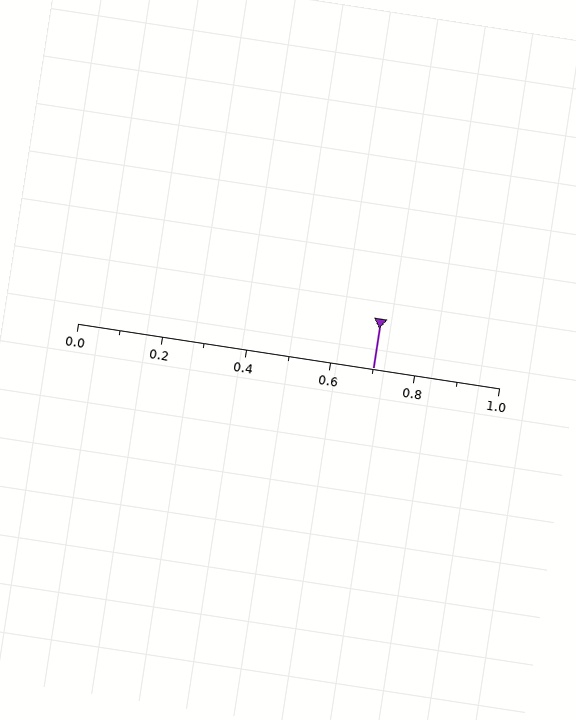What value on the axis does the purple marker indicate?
The marker indicates approximately 0.7.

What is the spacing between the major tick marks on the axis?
The major ticks are spaced 0.2 apart.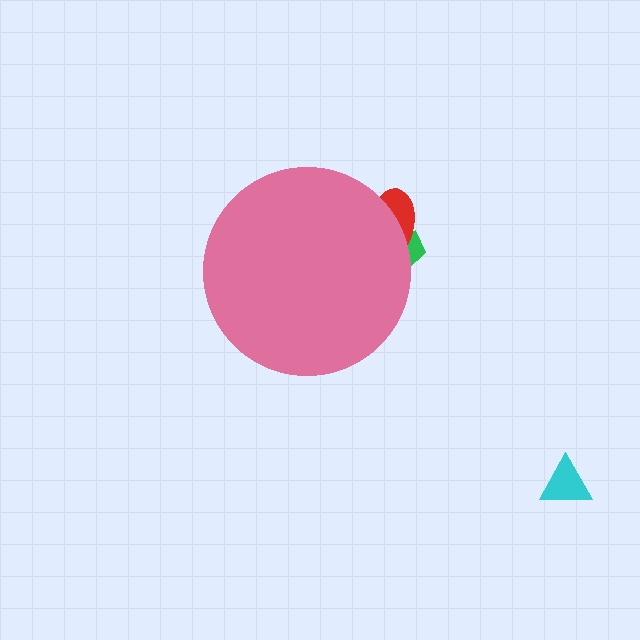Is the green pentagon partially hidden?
Yes, the green pentagon is partially hidden behind the pink circle.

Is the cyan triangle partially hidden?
No, the cyan triangle is fully visible.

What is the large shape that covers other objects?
A pink circle.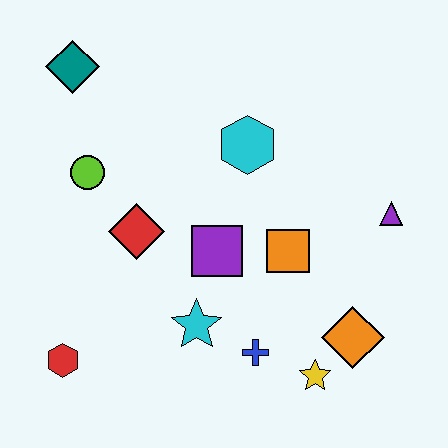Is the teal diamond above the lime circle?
Yes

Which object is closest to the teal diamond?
The lime circle is closest to the teal diamond.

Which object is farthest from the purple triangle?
The red hexagon is farthest from the purple triangle.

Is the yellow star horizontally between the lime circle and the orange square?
No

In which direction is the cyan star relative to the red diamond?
The cyan star is below the red diamond.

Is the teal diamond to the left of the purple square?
Yes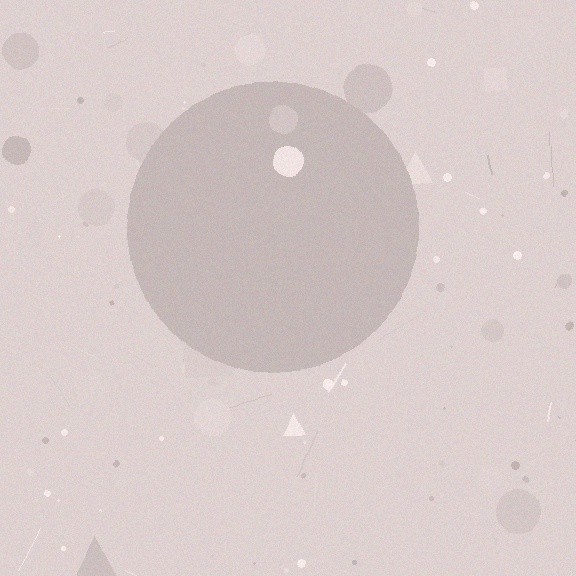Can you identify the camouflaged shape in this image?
The camouflaged shape is a circle.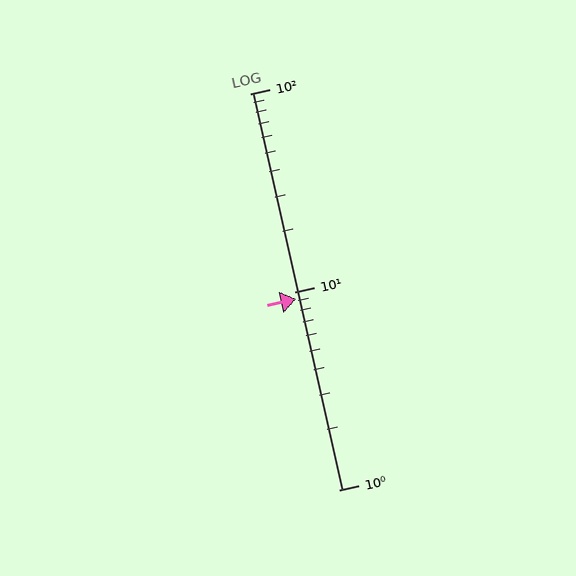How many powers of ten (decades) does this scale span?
The scale spans 2 decades, from 1 to 100.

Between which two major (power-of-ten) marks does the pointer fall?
The pointer is between 1 and 10.